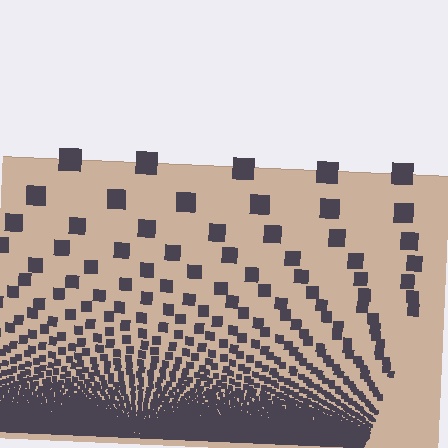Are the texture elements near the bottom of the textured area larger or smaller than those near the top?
Smaller. The gradient is inverted — elements near the bottom are smaller and denser.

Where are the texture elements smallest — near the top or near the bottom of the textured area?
Near the bottom.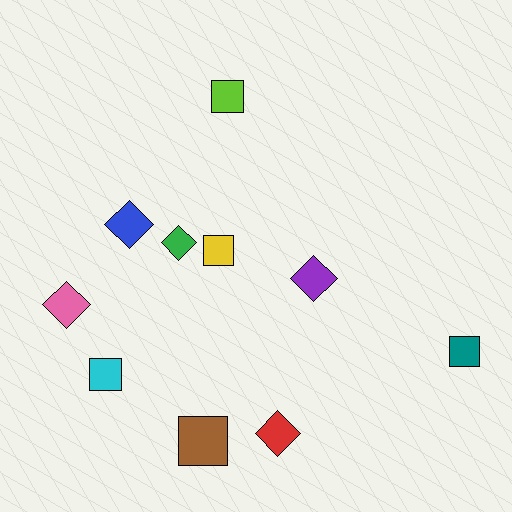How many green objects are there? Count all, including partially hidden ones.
There is 1 green object.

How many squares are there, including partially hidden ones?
There are 5 squares.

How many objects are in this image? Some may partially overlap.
There are 10 objects.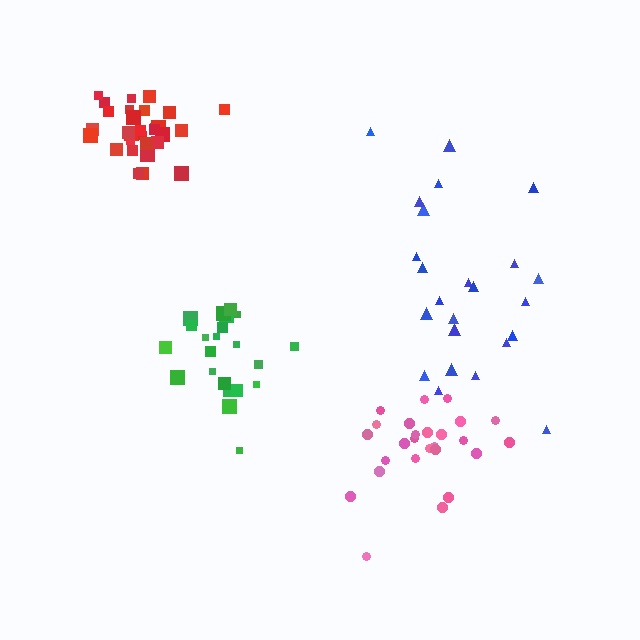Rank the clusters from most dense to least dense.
red, pink, green, blue.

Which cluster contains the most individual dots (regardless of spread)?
Red (33).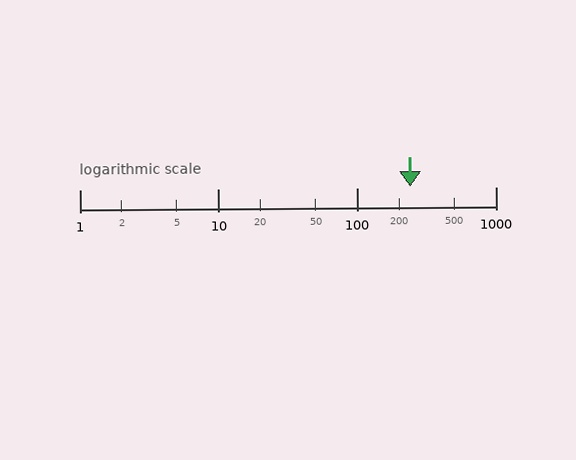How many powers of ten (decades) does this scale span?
The scale spans 3 decades, from 1 to 1000.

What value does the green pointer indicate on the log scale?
The pointer indicates approximately 240.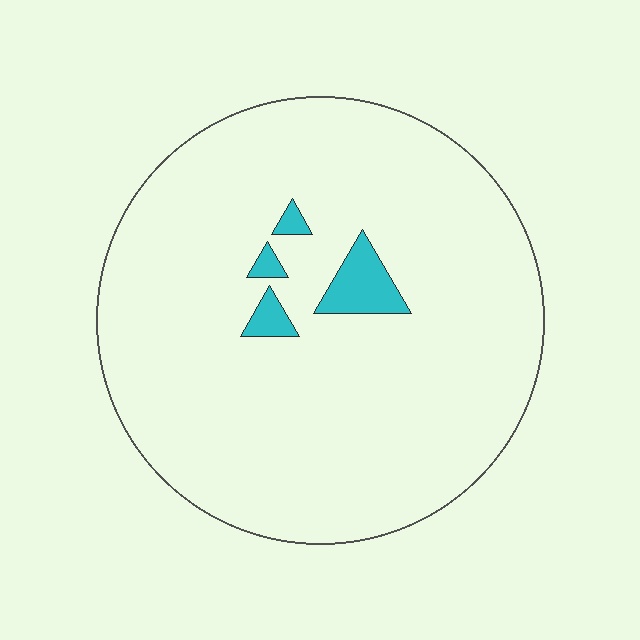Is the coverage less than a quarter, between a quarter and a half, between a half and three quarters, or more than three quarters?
Less than a quarter.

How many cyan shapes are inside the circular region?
4.